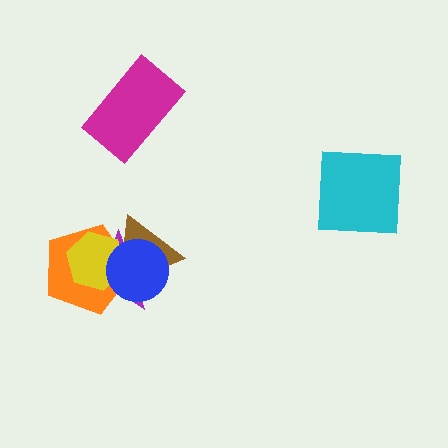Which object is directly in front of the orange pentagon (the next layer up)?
The yellow hexagon is directly in front of the orange pentagon.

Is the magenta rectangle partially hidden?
No, no other shape covers it.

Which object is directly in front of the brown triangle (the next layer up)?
The purple star is directly in front of the brown triangle.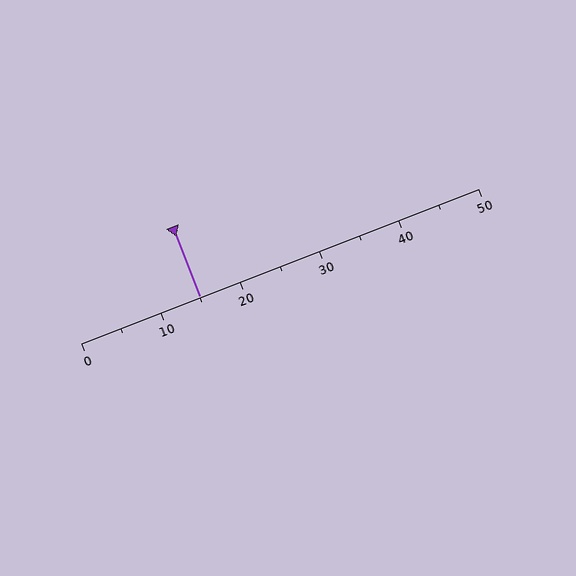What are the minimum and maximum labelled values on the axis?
The axis runs from 0 to 50.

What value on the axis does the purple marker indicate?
The marker indicates approximately 15.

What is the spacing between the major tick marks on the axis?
The major ticks are spaced 10 apart.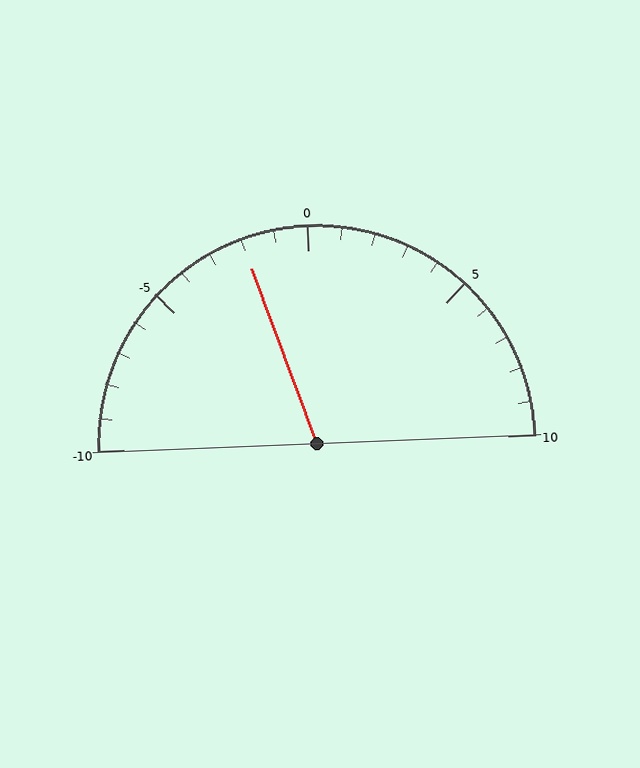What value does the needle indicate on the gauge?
The needle indicates approximately -2.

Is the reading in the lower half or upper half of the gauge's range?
The reading is in the lower half of the range (-10 to 10).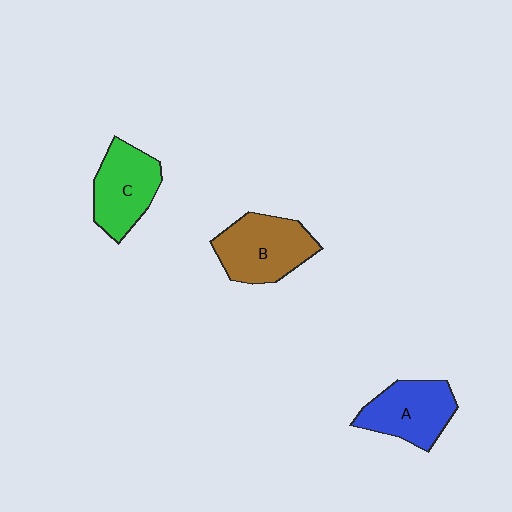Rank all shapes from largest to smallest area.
From largest to smallest: B (brown), C (green), A (blue).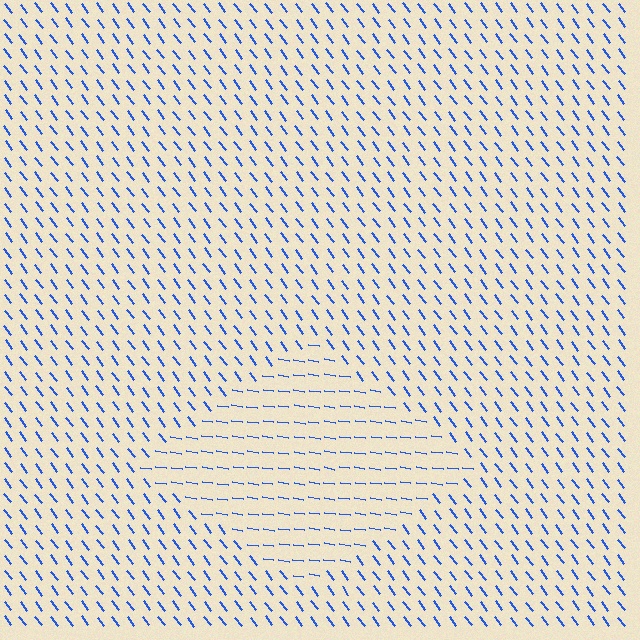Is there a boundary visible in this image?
Yes, there is a texture boundary formed by a change in line orientation.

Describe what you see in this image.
The image is filled with small blue line segments. A diamond region in the image has lines oriented differently from the surrounding lines, creating a visible texture boundary.